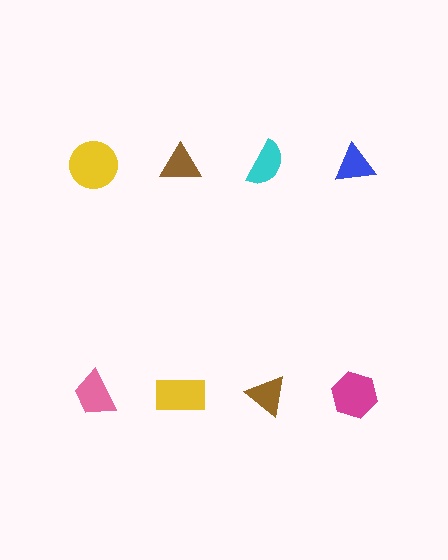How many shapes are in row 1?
4 shapes.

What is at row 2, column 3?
A brown triangle.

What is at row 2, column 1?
A pink trapezoid.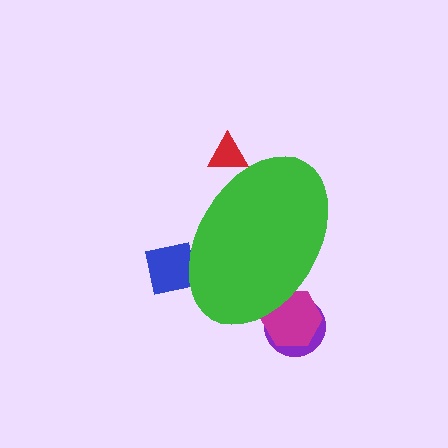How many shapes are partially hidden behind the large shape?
4 shapes are partially hidden.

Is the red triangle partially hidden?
Yes, the red triangle is partially hidden behind the green ellipse.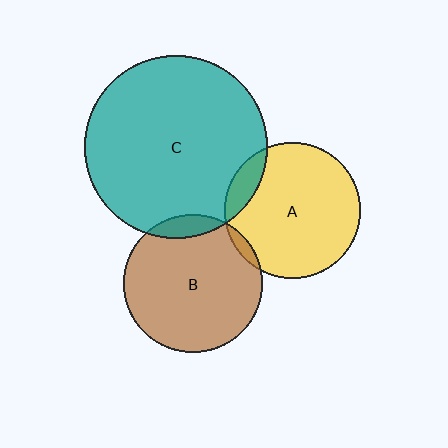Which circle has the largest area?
Circle C (teal).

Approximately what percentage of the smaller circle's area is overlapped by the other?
Approximately 10%.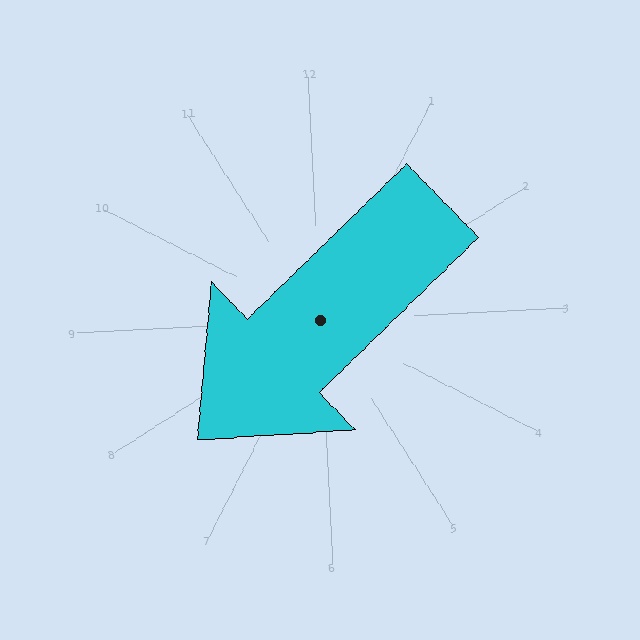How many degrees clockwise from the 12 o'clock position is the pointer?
Approximately 229 degrees.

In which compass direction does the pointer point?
Southwest.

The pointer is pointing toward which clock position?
Roughly 8 o'clock.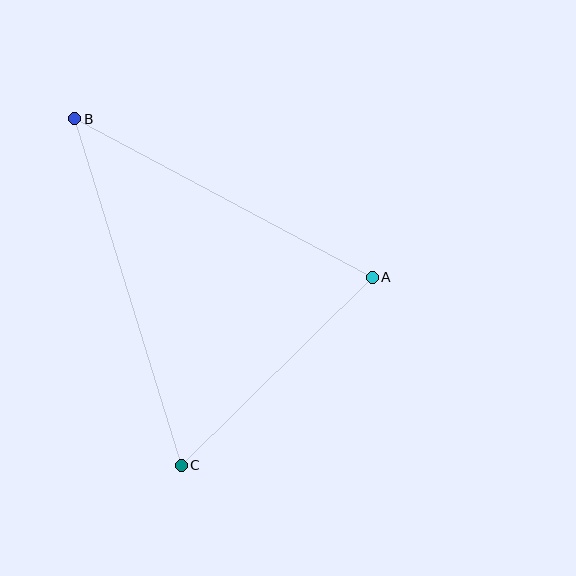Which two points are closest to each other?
Points A and C are closest to each other.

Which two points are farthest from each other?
Points B and C are farthest from each other.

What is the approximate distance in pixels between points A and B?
The distance between A and B is approximately 337 pixels.